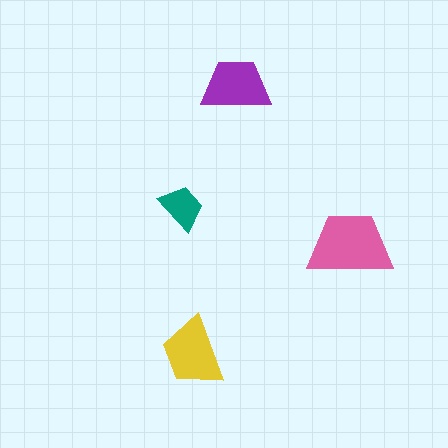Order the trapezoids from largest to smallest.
the pink one, the yellow one, the purple one, the teal one.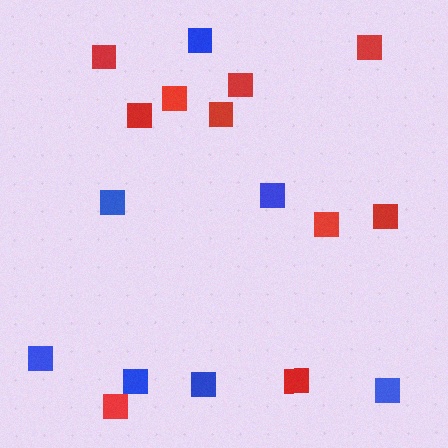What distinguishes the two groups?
There are 2 groups: one group of red squares (10) and one group of blue squares (7).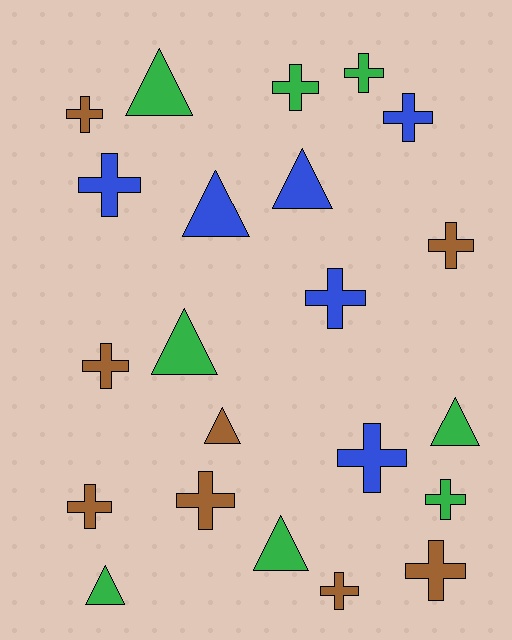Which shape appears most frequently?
Cross, with 14 objects.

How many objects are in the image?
There are 22 objects.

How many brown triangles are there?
There is 1 brown triangle.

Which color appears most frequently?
Brown, with 8 objects.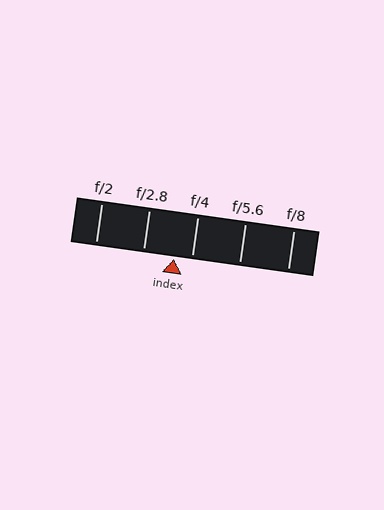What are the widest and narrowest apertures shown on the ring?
The widest aperture shown is f/2 and the narrowest is f/8.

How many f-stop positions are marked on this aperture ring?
There are 5 f-stop positions marked.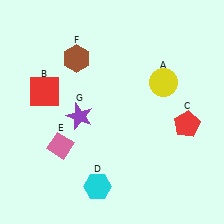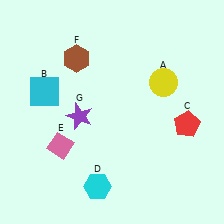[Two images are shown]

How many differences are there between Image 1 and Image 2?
There is 1 difference between the two images.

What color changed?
The square (B) changed from red in Image 1 to cyan in Image 2.